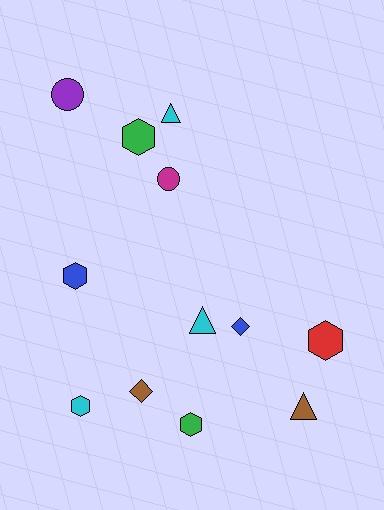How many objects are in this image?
There are 12 objects.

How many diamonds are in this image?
There are 2 diamonds.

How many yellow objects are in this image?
There are no yellow objects.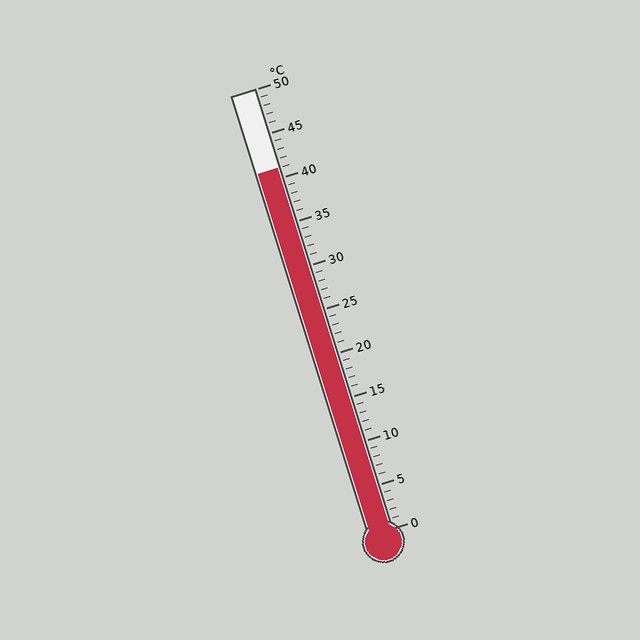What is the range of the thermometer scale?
The thermometer scale ranges from 0°C to 50°C.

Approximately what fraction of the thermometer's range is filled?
The thermometer is filled to approximately 80% of its range.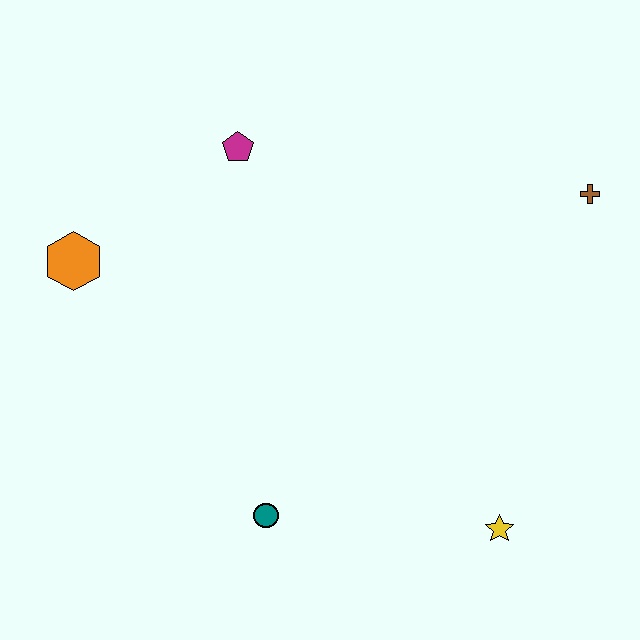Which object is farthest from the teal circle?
The brown cross is farthest from the teal circle.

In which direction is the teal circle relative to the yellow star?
The teal circle is to the left of the yellow star.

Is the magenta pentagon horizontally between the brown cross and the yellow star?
No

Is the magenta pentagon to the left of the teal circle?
Yes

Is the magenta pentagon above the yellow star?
Yes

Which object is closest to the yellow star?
The teal circle is closest to the yellow star.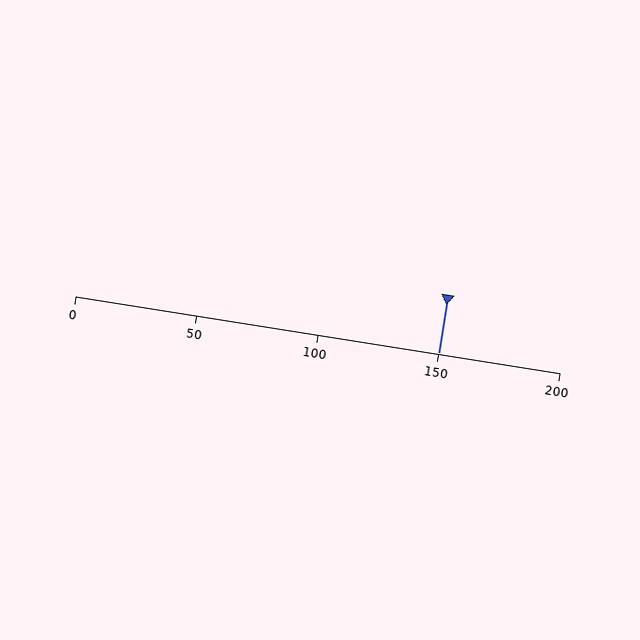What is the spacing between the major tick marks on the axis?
The major ticks are spaced 50 apart.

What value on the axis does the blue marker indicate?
The marker indicates approximately 150.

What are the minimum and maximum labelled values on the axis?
The axis runs from 0 to 200.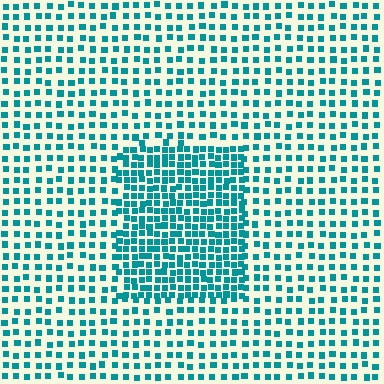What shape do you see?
I see a rectangle.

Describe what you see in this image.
The image contains small teal elements arranged at two different densities. A rectangle-shaped region is visible where the elements are more densely packed than the surrounding area.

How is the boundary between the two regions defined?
The boundary is defined by a change in element density (approximately 2.0x ratio). All elements are the same color, size, and shape.